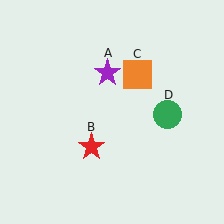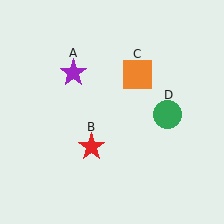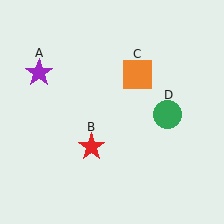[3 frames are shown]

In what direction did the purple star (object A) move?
The purple star (object A) moved left.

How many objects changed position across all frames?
1 object changed position: purple star (object A).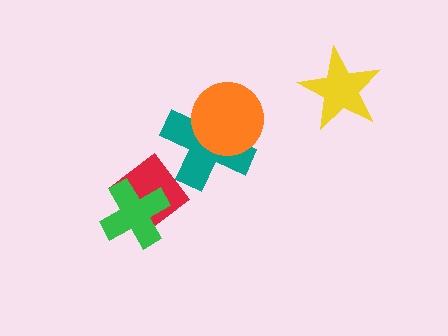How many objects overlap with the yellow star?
0 objects overlap with the yellow star.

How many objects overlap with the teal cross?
2 objects overlap with the teal cross.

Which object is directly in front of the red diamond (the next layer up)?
The green cross is directly in front of the red diamond.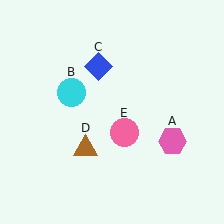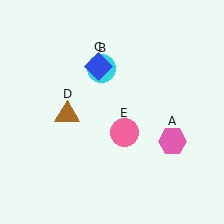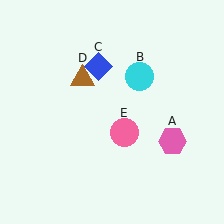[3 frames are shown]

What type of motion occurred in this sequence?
The cyan circle (object B), brown triangle (object D) rotated clockwise around the center of the scene.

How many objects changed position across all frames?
2 objects changed position: cyan circle (object B), brown triangle (object D).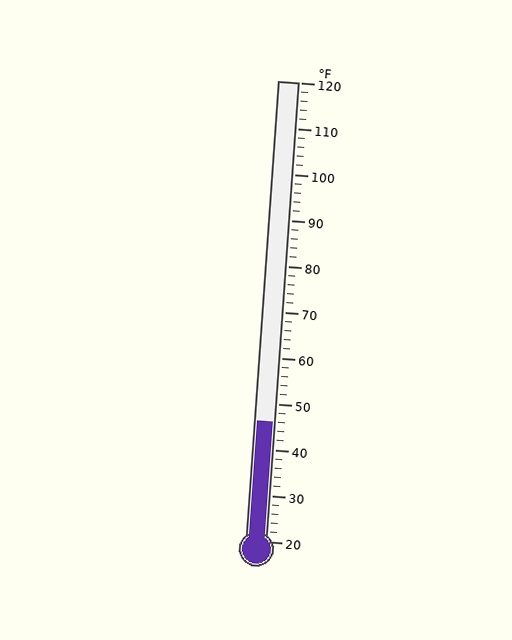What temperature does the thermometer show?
The thermometer shows approximately 46°F.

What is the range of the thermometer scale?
The thermometer scale ranges from 20°F to 120°F.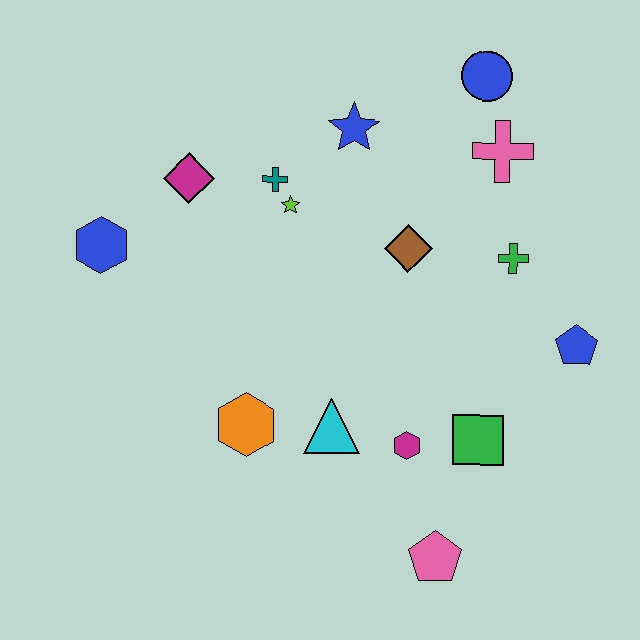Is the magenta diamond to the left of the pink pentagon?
Yes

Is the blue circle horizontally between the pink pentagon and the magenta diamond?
No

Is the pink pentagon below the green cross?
Yes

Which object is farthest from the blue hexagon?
The blue pentagon is farthest from the blue hexagon.